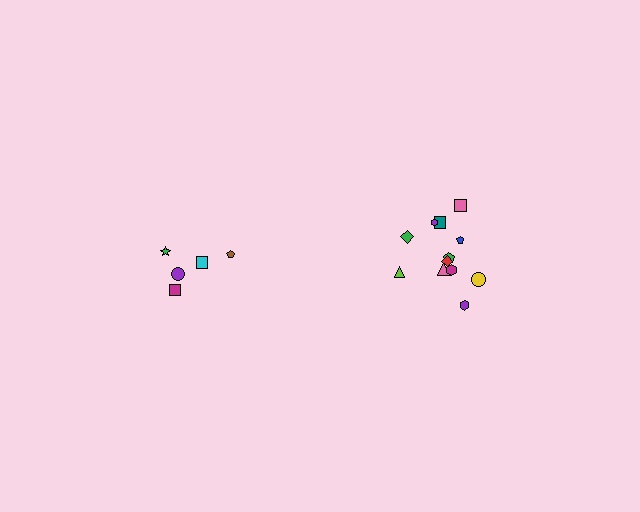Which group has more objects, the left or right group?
The right group.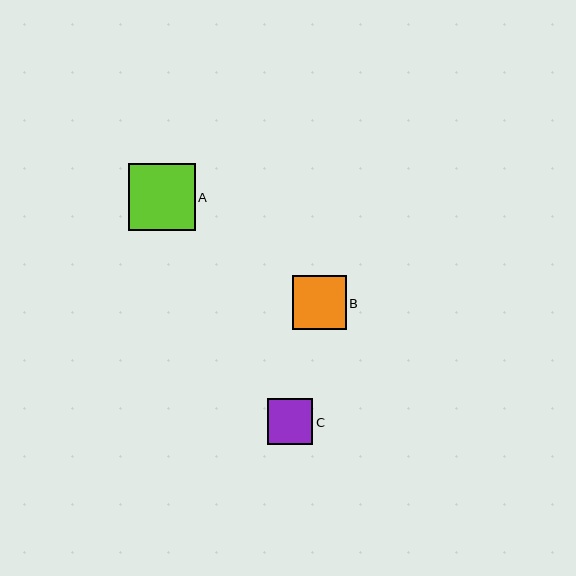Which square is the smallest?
Square C is the smallest with a size of approximately 46 pixels.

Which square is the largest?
Square A is the largest with a size of approximately 66 pixels.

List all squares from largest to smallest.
From largest to smallest: A, B, C.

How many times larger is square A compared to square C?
Square A is approximately 1.4 times the size of square C.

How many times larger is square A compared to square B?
Square A is approximately 1.2 times the size of square B.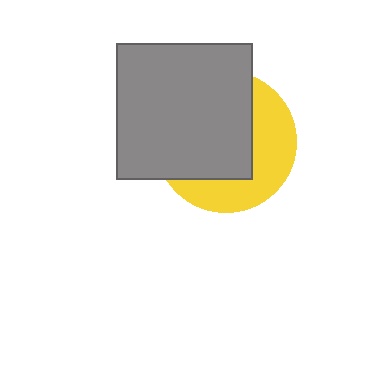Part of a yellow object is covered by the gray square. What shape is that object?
It is a circle.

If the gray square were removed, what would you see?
You would see the complete yellow circle.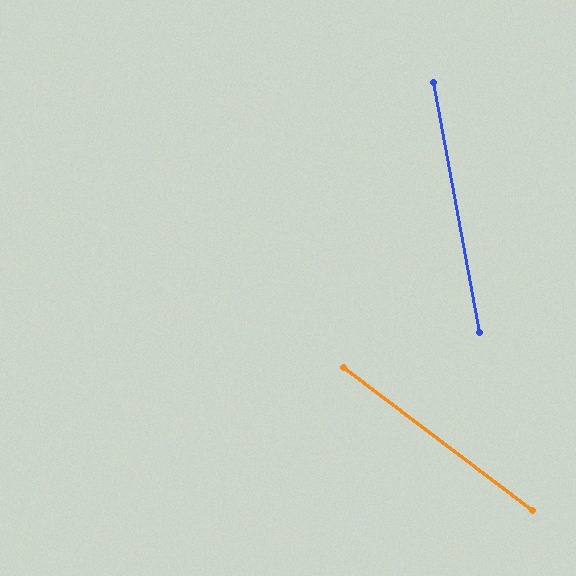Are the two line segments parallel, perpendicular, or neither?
Neither parallel nor perpendicular — they differ by about 43°.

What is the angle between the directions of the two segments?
Approximately 43 degrees.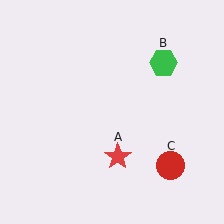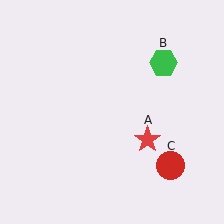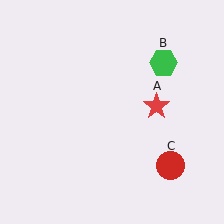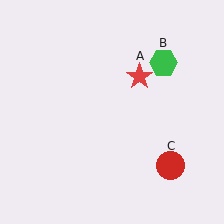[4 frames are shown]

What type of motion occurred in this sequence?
The red star (object A) rotated counterclockwise around the center of the scene.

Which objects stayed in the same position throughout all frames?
Green hexagon (object B) and red circle (object C) remained stationary.